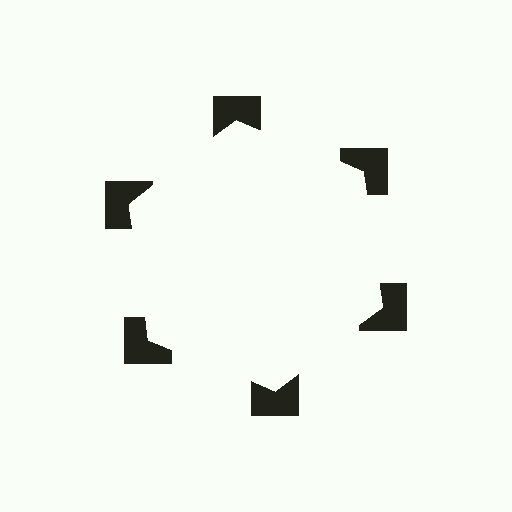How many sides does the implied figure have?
6 sides.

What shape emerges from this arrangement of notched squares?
An illusory hexagon — its edges are inferred from the aligned wedge cuts in the notched squares, not physically drawn.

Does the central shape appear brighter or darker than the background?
It typically appears slightly brighter than the background, even though no actual brightness change is drawn.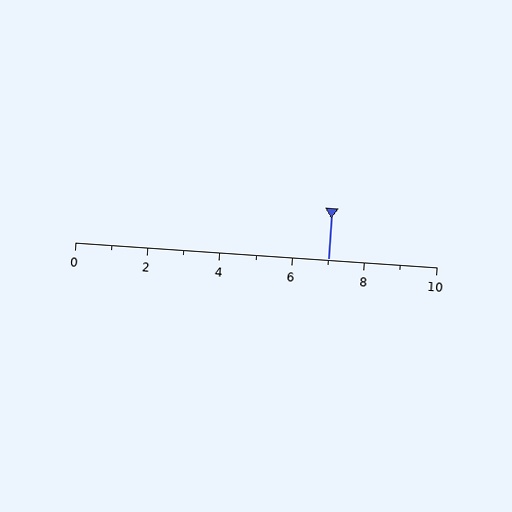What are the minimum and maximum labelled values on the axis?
The axis runs from 0 to 10.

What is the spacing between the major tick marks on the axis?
The major ticks are spaced 2 apart.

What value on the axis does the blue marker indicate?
The marker indicates approximately 7.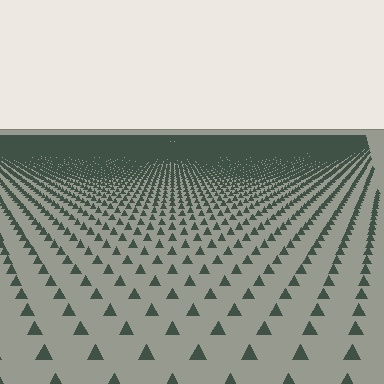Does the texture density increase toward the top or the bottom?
Density increases toward the top.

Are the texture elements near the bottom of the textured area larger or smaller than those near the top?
Larger. Near the bottom, elements are closer to the viewer and appear at a bigger on-screen size.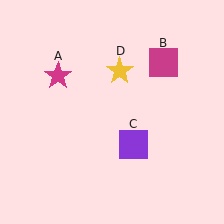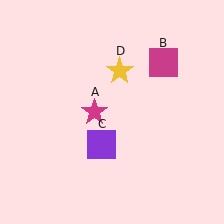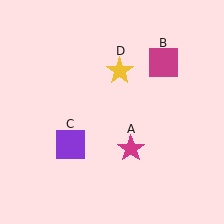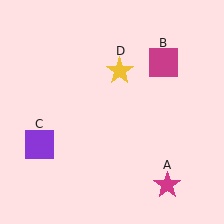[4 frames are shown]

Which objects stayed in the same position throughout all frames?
Magenta square (object B) and yellow star (object D) remained stationary.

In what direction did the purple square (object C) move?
The purple square (object C) moved left.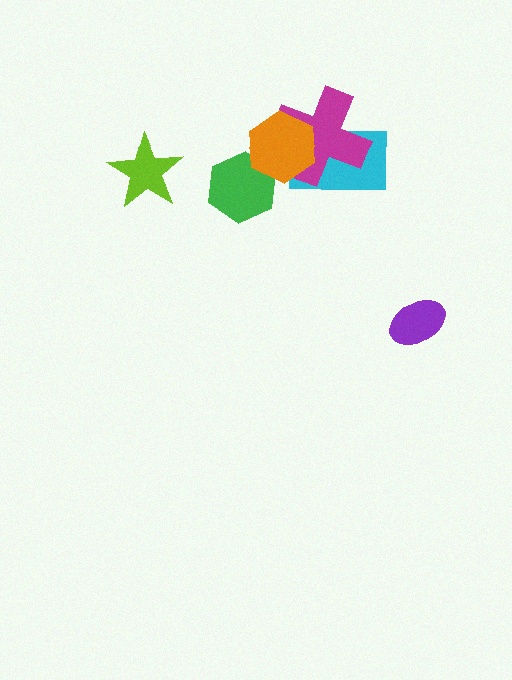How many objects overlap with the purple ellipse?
0 objects overlap with the purple ellipse.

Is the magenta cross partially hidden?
Yes, it is partially covered by another shape.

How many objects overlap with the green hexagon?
1 object overlaps with the green hexagon.